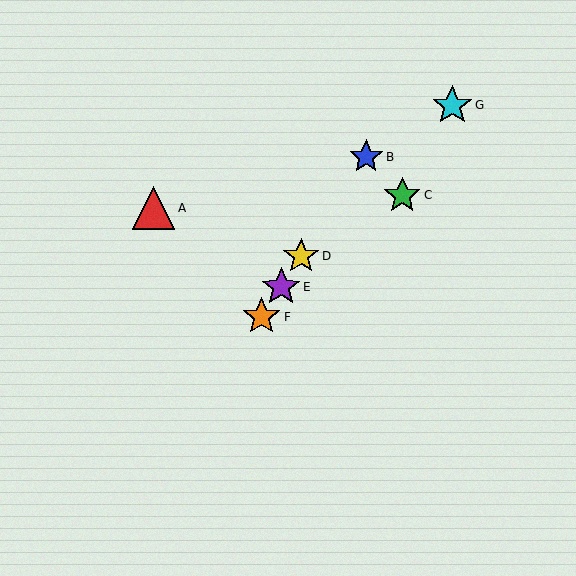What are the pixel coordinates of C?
Object C is at (402, 195).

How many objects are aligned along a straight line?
4 objects (B, D, E, F) are aligned along a straight line.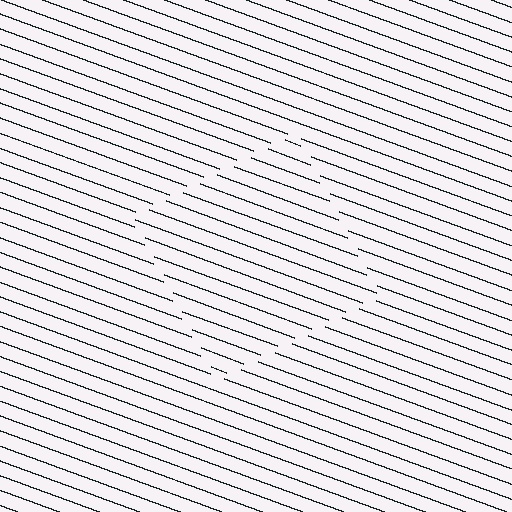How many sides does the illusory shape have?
4 sides — the line-ends trace a square.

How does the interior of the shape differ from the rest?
The interior of the shape contains the same grating, shifted by half a period — the contour is defined by the phase discontinuity where line-ends from the inner and outer gratings abut.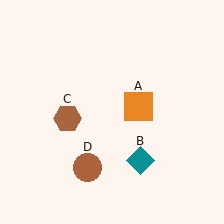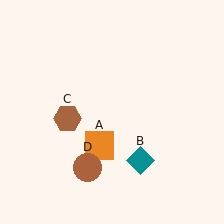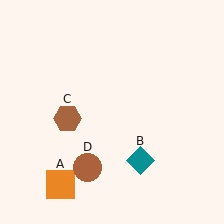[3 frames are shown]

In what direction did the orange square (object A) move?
The orange square (object A) moved down and to the left.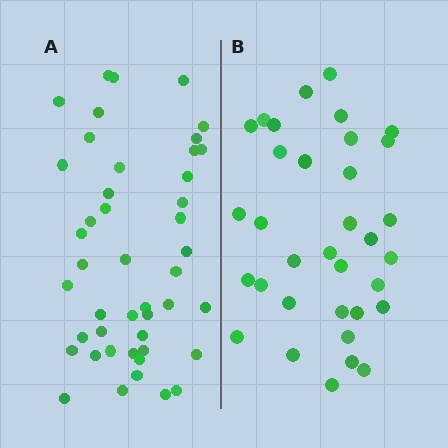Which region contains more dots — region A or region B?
Region A (the left region) has more dots.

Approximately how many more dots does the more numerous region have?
Region A has roughly 12 or so more dots than region B.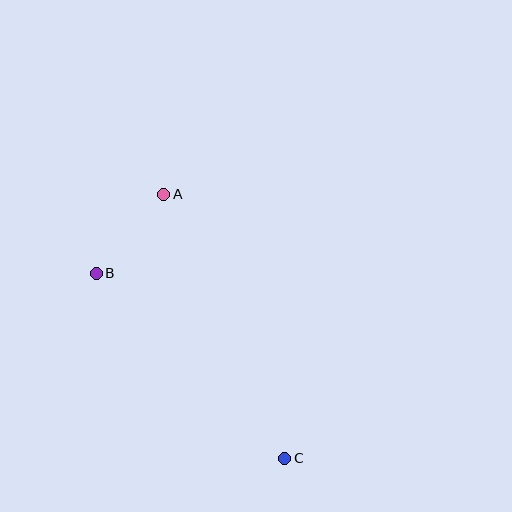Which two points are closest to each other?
Points A and B are closest to each other.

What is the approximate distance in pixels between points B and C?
The distance between B and C is approximately 264 pixels.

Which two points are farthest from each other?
Points A and C are farthest from each other.